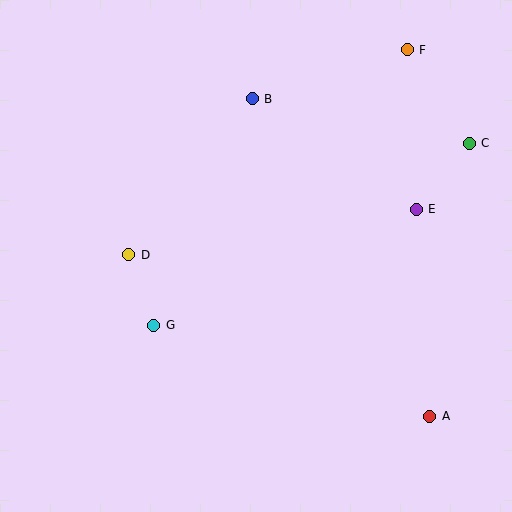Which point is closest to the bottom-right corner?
Point A is closest to the bottom-right corner.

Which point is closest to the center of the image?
Point G at (154, 325) is closest to the center.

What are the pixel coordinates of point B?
Point B is at (252, 99).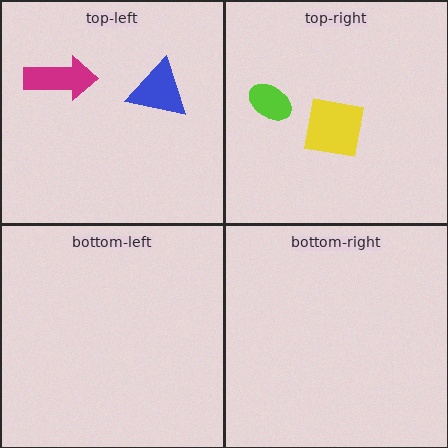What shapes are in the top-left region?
The blue triangle, the magenta arrow.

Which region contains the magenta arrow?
The top-left region.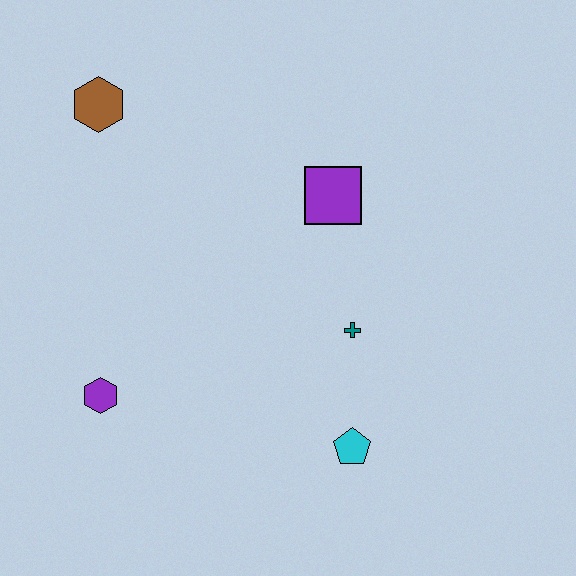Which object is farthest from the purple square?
The purple hexagon is farthest from the purple square.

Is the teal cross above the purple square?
No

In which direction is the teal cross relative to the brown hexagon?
The teal cross is to the right of the brown hexagon.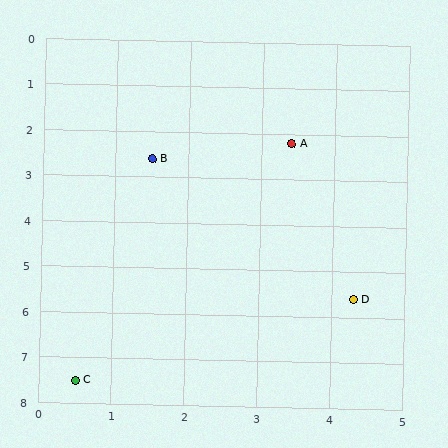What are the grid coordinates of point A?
Point A is at approximately (3.4, 2.2).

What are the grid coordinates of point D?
Point D is at approximately (4.3, 5.6).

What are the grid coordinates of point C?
Point C is at approximately (0.5, 7.5).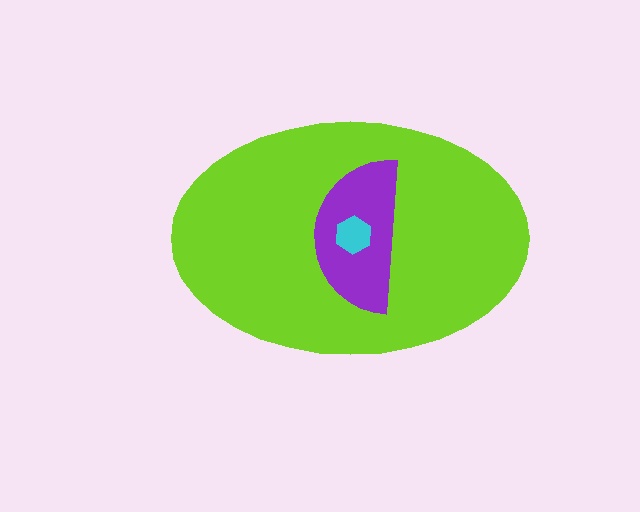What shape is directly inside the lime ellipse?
The purple semicircle.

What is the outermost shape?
The lime ellipse.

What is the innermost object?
The cyan hexagon.